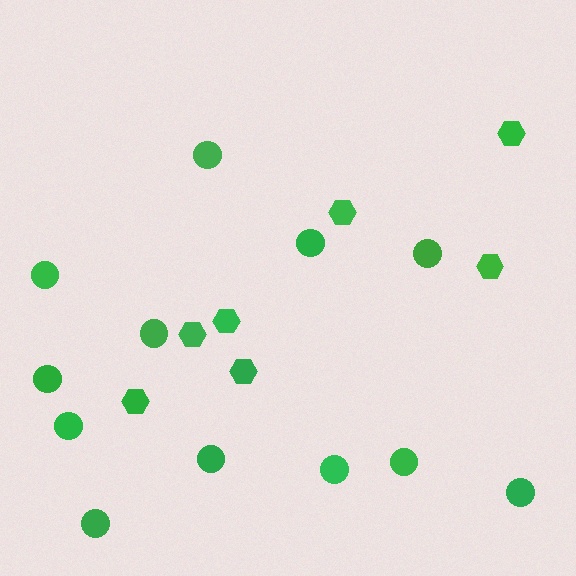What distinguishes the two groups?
There are 2 groups: one group of hexagons (7) and one group of circles (12).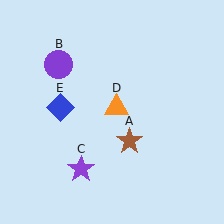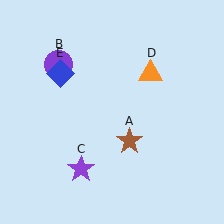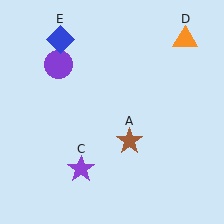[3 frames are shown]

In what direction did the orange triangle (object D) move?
The orange triangle (object D) moved up and to the right.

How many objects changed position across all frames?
2 objects changed position: orange triangle (object D), blue diamond (object E).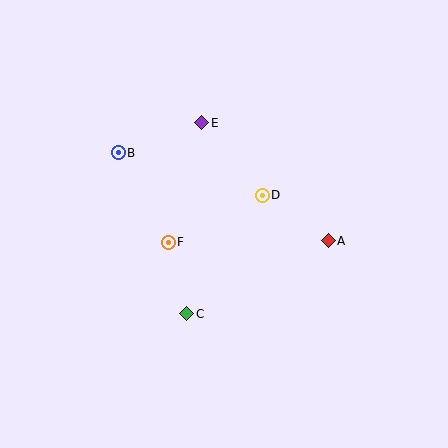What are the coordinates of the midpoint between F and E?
The midpoint between F and E is at (185, 182).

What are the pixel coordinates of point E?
Point E is at (202, 123).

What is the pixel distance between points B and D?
The distance between B and D is 150 pixels.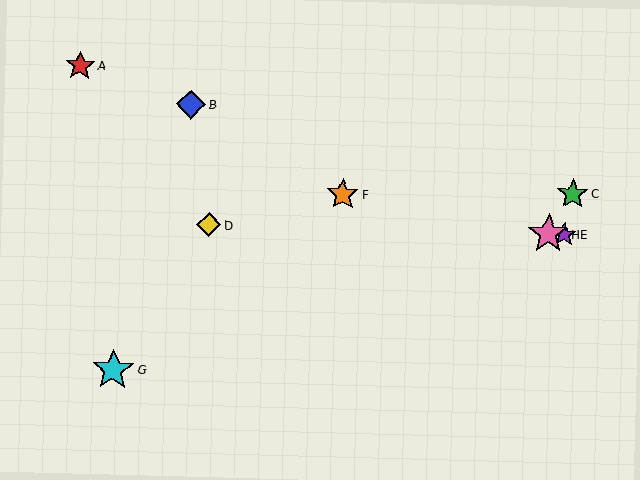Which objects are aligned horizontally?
Objects D, E, H are aligned horizontally.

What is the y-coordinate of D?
Object D is at y≈225.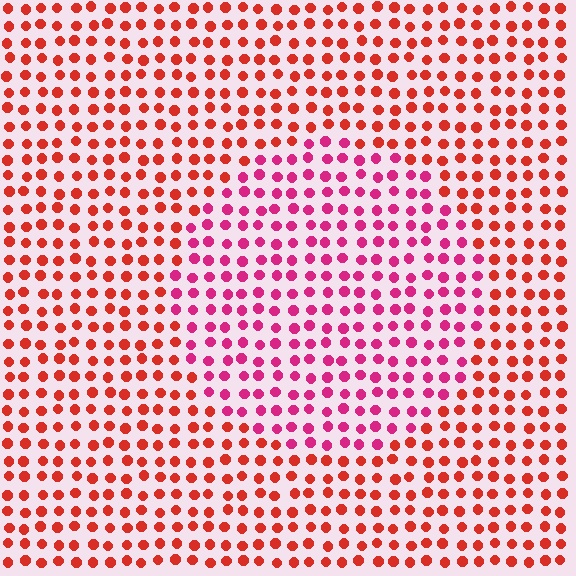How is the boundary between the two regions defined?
The boundary is defined purely by a slight shift in hue (about 35 degrees). Spacing, size, and orientation are identical on both sides.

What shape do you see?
I see a circle.